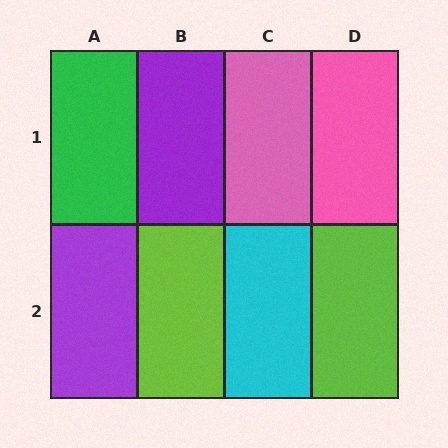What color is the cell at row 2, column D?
Lime.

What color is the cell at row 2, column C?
Cyan.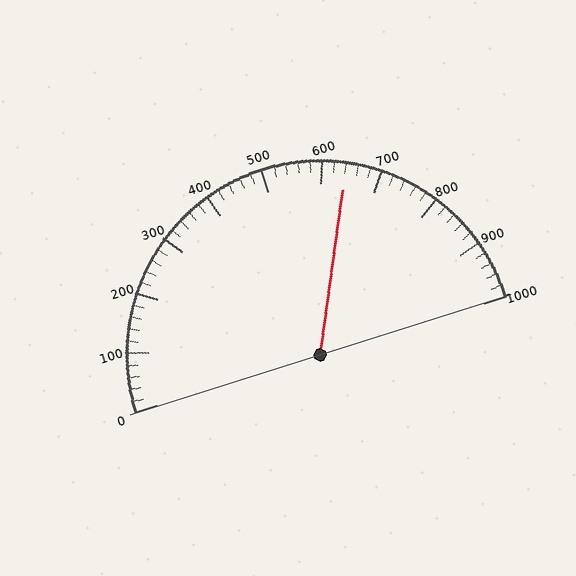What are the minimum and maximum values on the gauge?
The gauge ranges from 0 to 1000.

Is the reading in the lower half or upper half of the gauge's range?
The reading is in the upper half of the range (0 to 1000).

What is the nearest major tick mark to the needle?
The nearest major tick mark is 600.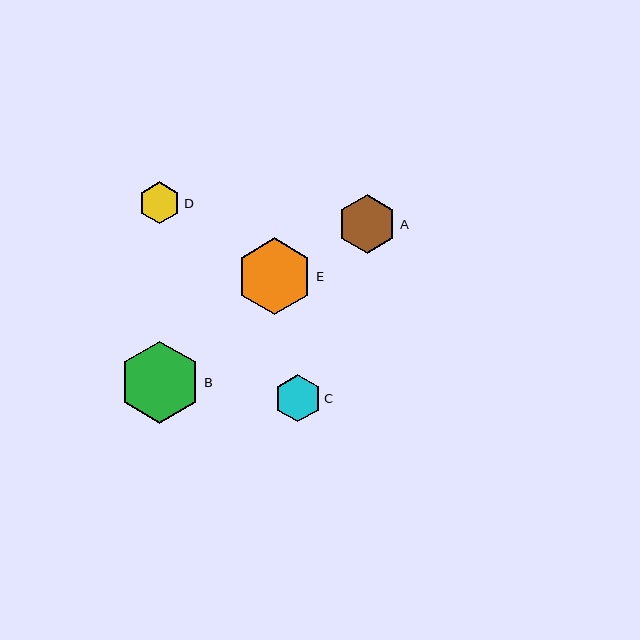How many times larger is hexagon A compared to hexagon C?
Hexagon A is approximately 1.3 times the size of hexagon C.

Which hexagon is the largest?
Hexagon B is the largest with a size of approximately 82 pixels.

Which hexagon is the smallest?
Hexagon D is the smallest with a size of approximately 42 pixels.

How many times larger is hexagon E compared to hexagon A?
Hexagon E is approximately 1.3 times the size of hexagon A.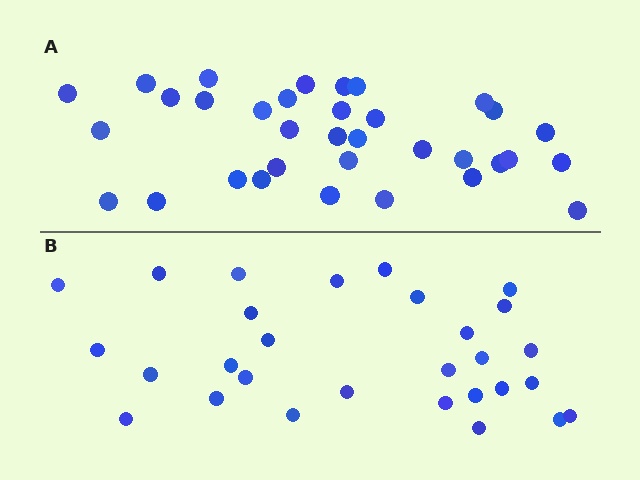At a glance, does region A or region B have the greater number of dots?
Region A (the top region) has more dots.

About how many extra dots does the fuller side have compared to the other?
Region A has about 5 more dots than region B.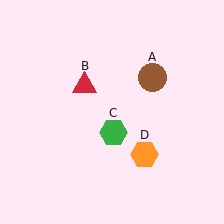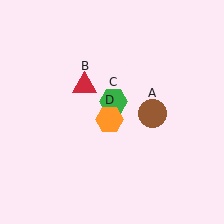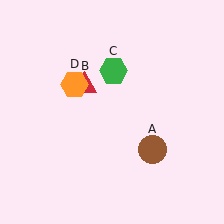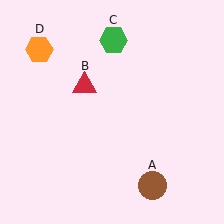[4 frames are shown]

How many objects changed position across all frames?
3 objects changed position: brown circle (object A), green hexagon (object C), orange hexagon (object D).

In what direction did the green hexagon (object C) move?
The green hexagon (object C) moved up.